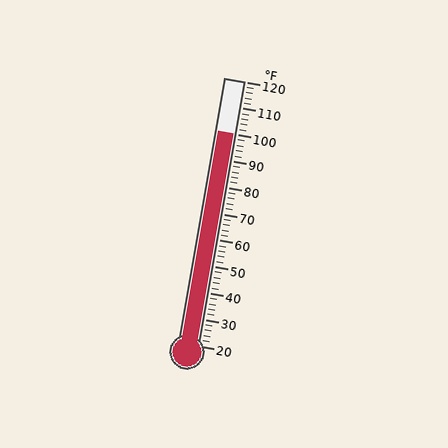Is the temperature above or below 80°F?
The temperature is above 80°F.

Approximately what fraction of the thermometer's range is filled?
The thermometer is filled to approximately 80% of its range.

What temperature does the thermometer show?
The thermometer shows approximately 100°F.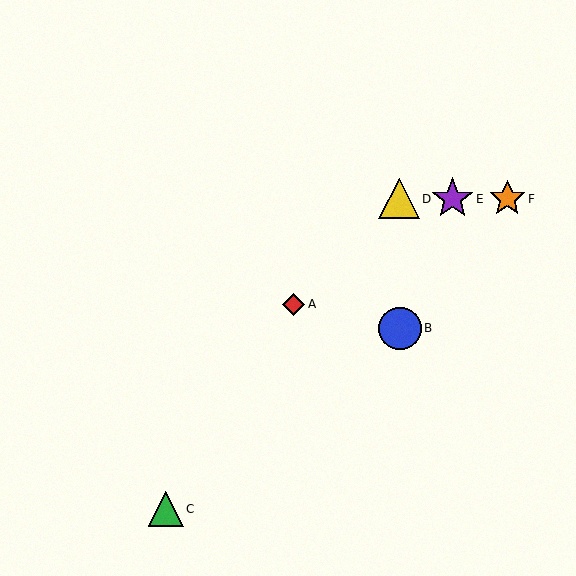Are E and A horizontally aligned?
No, E is at y≈199 and A is at y≈304.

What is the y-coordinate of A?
Object A is at y≈304.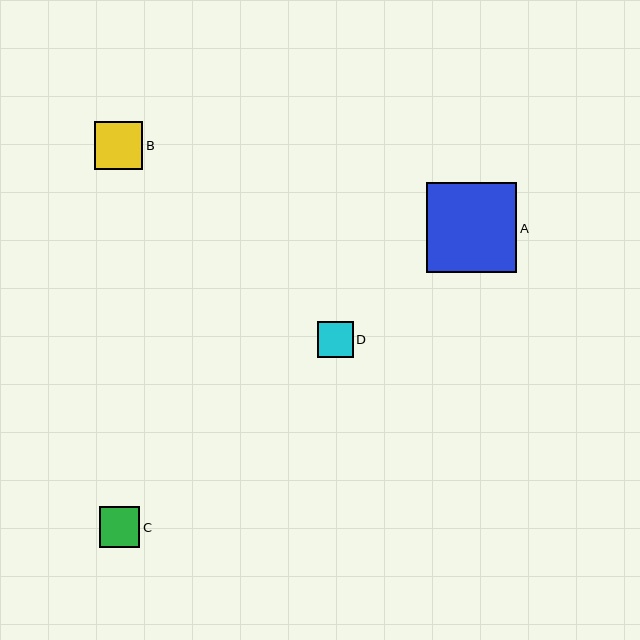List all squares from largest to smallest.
From largest to smallest: A, B, C, D.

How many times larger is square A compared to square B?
Square A is approximately 1.9 times the size of square B.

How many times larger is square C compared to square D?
Square C is approximately 1.1 times the size of square D.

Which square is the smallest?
Square D is the smallest with a size of approximately 36 pixels.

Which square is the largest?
Square A is the largest with a size of approximately 90 pixels.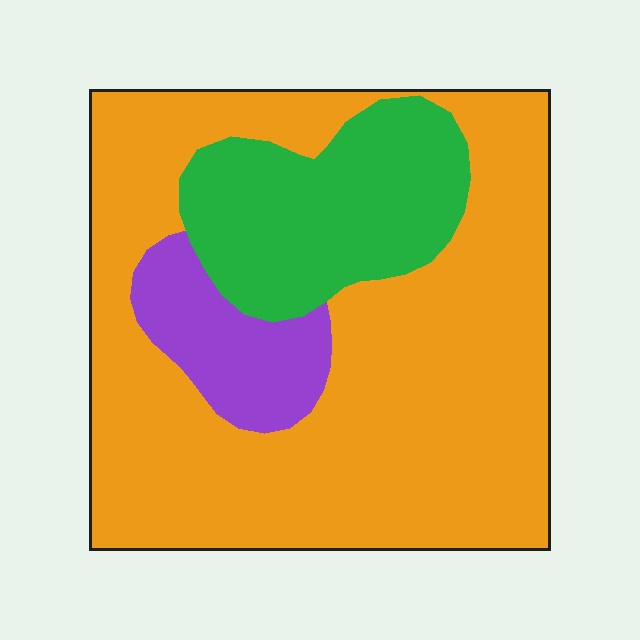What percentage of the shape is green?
Green takes up less than a quarter of the shape.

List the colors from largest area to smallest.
From largest to smallest: orange, green, purple.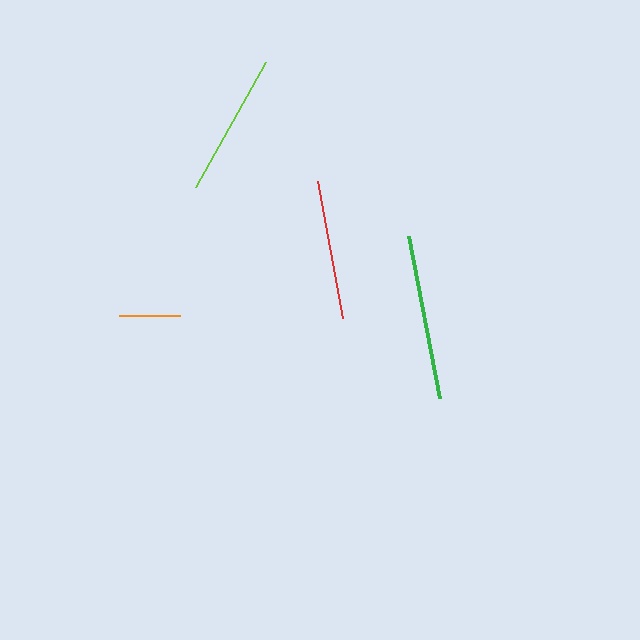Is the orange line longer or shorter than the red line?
The red line is longer than the orange line.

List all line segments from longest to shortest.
From longest to shortest: green, lime, red, orange.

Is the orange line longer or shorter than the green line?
The green line is longer than the orange line.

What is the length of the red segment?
The red segment is approximately 138 pixels long.